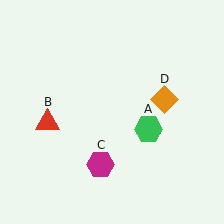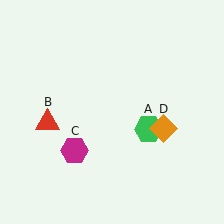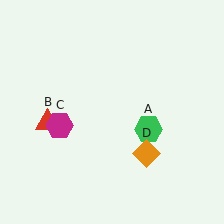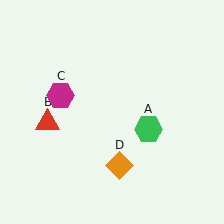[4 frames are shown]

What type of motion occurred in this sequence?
The magenta hexagon (object C), orange diamond (object D) rotated clockwise around the center of the scene.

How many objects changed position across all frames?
2 objects changed position: magenta hexagon (object C), orange diamond (object D).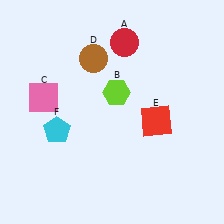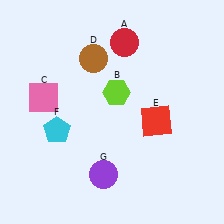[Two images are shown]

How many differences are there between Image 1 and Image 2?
There is 1 difference between the two images.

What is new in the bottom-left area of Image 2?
A purple circle (G) was added in the bottom-left area of Image 2.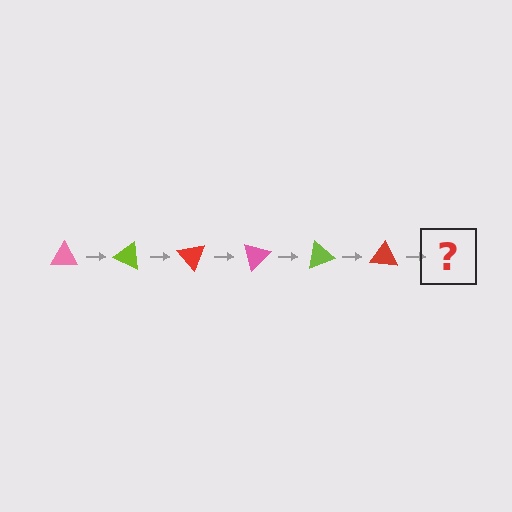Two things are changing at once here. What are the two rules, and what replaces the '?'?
The two rules are that it rotates 25 degrees each step and the color cycles through pink, lime, and red. The '?' should be a pink triangle, rotated 150 degrees from the start.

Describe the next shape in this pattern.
It should be a pink triangle, rotated 150 degrees from the start.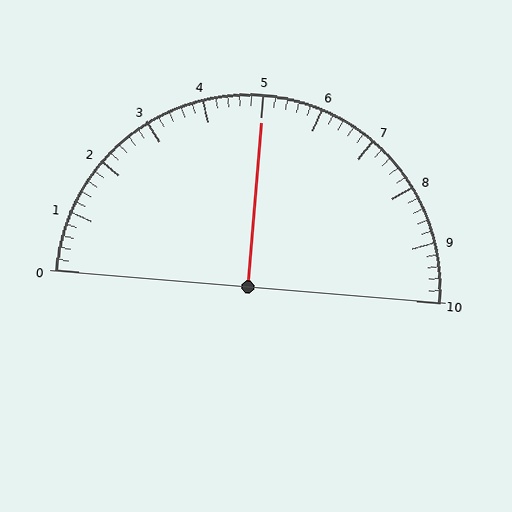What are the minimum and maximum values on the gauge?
The gauge ranges from 0 to 10.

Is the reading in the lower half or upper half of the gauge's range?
The reading is in the upper half of the range (0 to 10).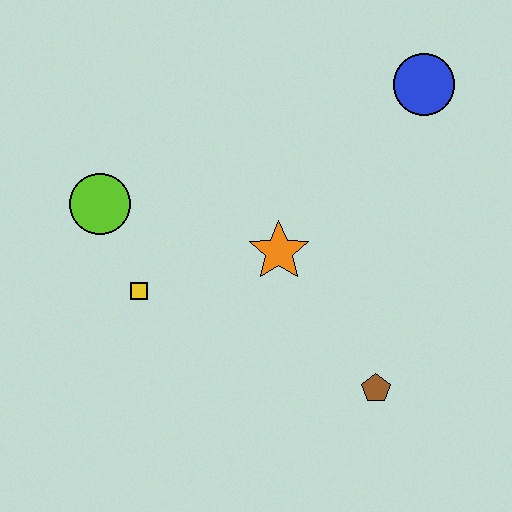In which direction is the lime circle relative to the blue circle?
The lime circle is to the left of the blue circle.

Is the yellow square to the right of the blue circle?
No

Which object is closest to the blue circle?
The orange star is closest to the blue circle.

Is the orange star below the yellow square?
No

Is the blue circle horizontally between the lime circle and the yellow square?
No